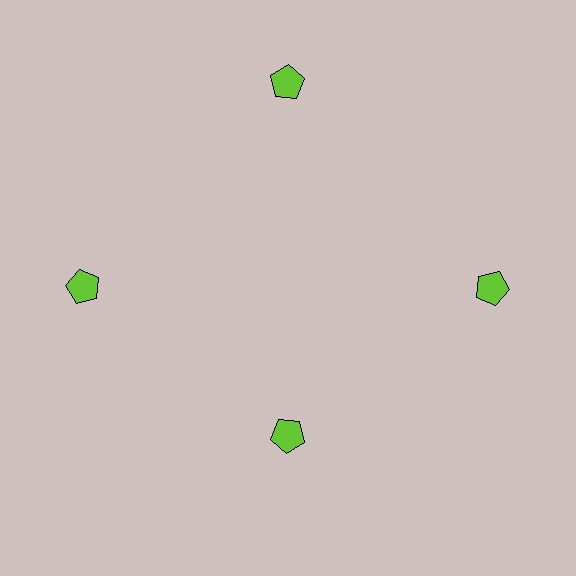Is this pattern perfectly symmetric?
No. The 4 lime pentagons are arranged in a ring, but one element near the 6 o'clock position is pulled inward toward the center, breaking the 4-fold rotational symmetry.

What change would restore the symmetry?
The symmetry would be restored by moving it outward, back onto the ring so that all 4 pentagons sit at equal angles and equal distance from the center.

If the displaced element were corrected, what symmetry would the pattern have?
It would have 4-fold rotational symmetry — the pattern would map onto itself every 90 degrees.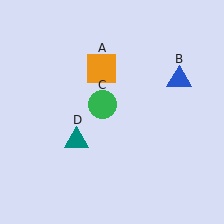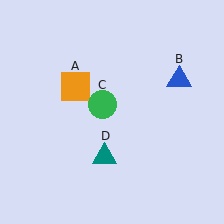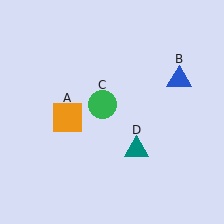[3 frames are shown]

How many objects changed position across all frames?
2 objects changed position: orange square (object A), teal triangle (object D).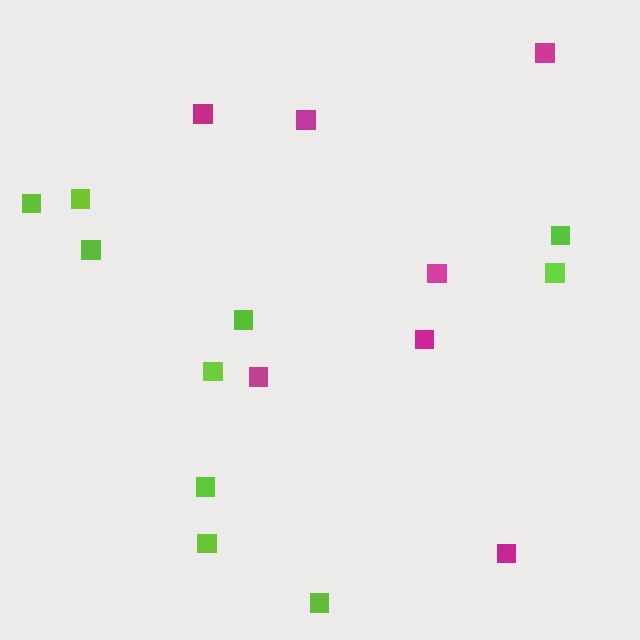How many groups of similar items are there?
There are 2 groups: one group of lime squares (10) and one group of magenta squares (7).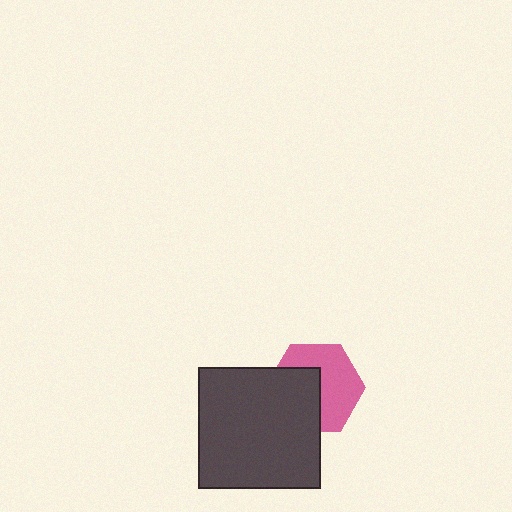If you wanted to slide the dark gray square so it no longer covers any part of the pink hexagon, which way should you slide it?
Slide it toward the lower-left — that is the most direct way to separate the two shapes.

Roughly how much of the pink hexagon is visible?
About half of it is visible (roughly 55%).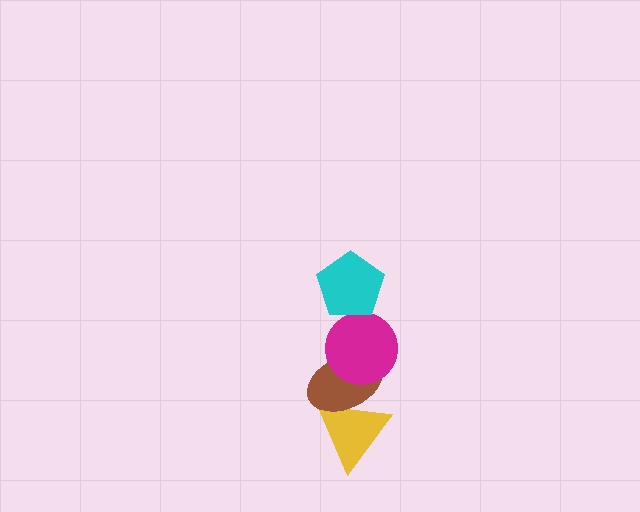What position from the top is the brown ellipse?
The brown ellipse is 3rd from the top.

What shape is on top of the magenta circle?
The cyan pentagon is on top of the magenta circle.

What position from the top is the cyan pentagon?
The cyan pentagon is 1st from the top.